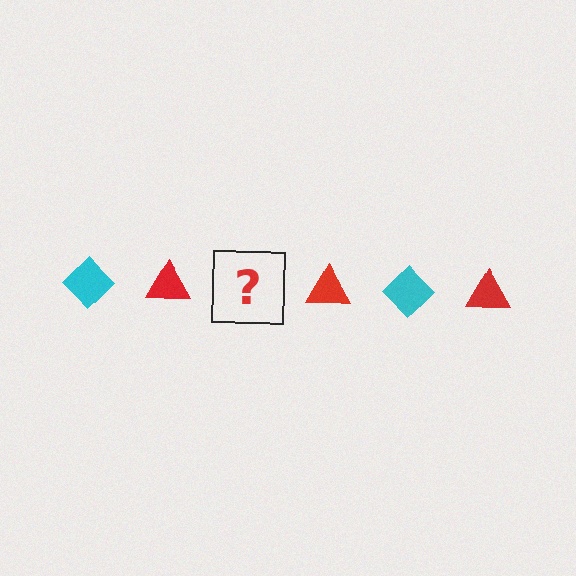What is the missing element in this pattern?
The missing element is a cyan diamond.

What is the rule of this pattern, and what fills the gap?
The rule is that the pattern alternates between cyan diamond and red triangle. The gap should be filled with a cyan diamond.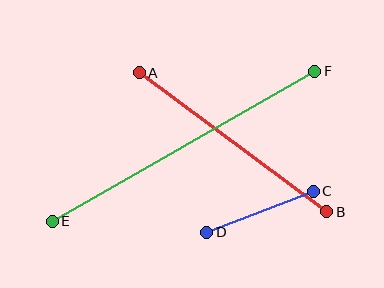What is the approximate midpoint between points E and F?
The midpoint is at approximately (183, 146) pixels.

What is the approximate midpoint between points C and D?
The midpoint is at approximately (260, 212) pixels.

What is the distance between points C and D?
The distance is approximately 114 pixels.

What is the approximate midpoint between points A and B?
The midpoint is at approximately (233, 142) pixels.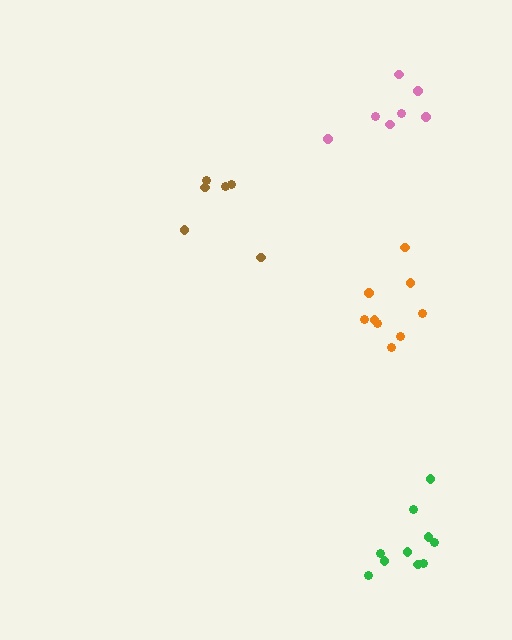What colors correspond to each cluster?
The clusters are colored: green, orange, pink, brown.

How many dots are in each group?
Group 1: 10 dots, Group 2: 9 dots, Group 3: 7 dots, Group 4: 6 dots (32 total).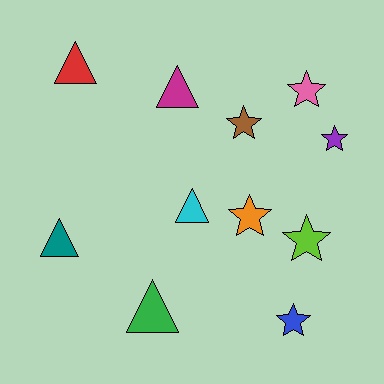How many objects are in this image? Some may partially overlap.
There are 11 objects.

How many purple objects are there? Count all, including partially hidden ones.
There is 1 purple object.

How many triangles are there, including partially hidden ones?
There are 5 triangles.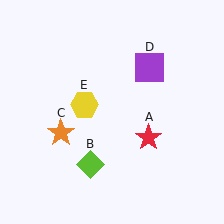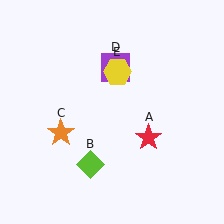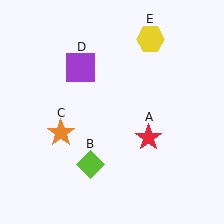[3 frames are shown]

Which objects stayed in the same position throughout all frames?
Red star (object A) and lime diamond (object B) and orange star (object C) remained stationary.